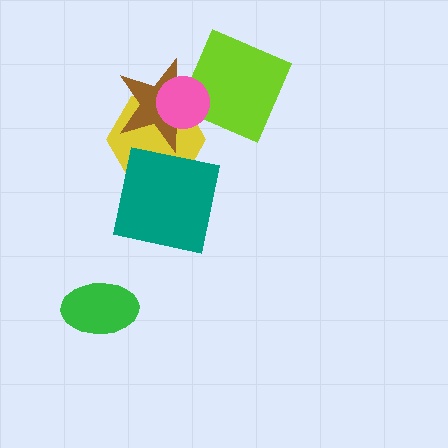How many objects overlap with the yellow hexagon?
3 objects overlap with the yellow hexagon.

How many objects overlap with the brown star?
3 objects overlap with the brown star.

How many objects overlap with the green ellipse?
0 objects overlap with the green ellipse.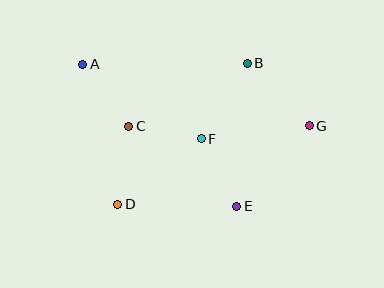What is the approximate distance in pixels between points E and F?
The distance between E and F is approximately 76 pixels.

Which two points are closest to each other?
Points C and F are closest to each other.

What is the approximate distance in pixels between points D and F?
The distance between D and F is approximately 106 pixels.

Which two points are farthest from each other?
Points A and G are farthest from each other.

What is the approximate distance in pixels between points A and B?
The distance between A and B is approximately 164 pixels.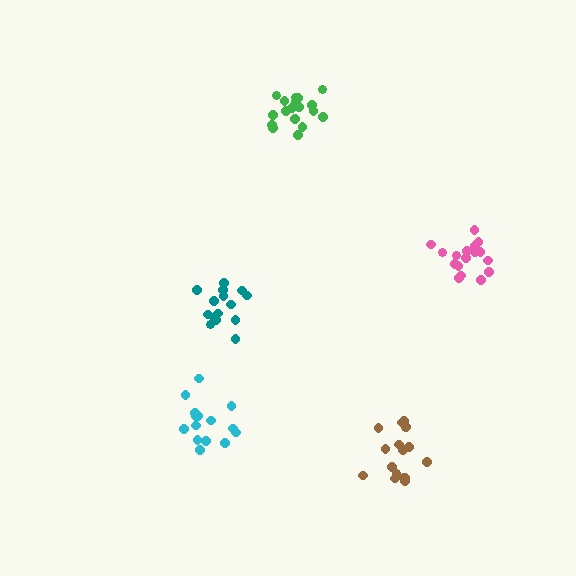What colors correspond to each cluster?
The clusters are colored: green, pink, cyan, brown, teal.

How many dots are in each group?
Group 1: 18 dots, Group 2: 17 dots, Group 3: 15 dots, Group 4: 17 dots, Group 5: 15 dots (82 total).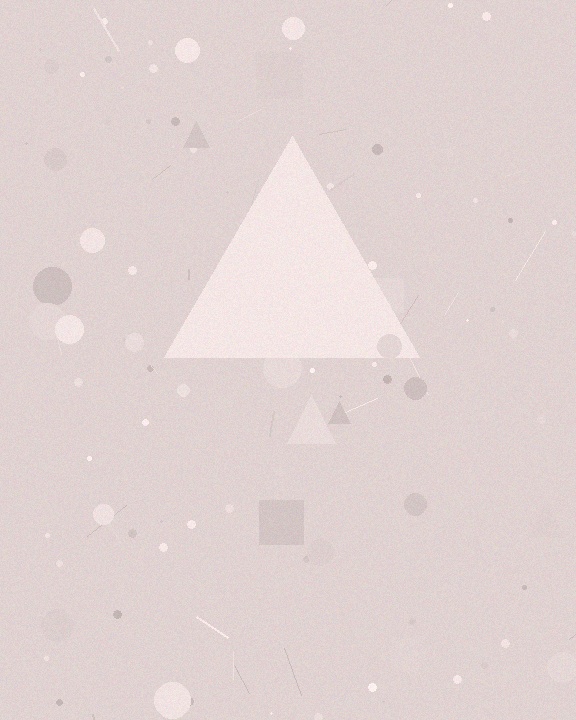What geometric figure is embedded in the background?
A triangle is embedded in the background.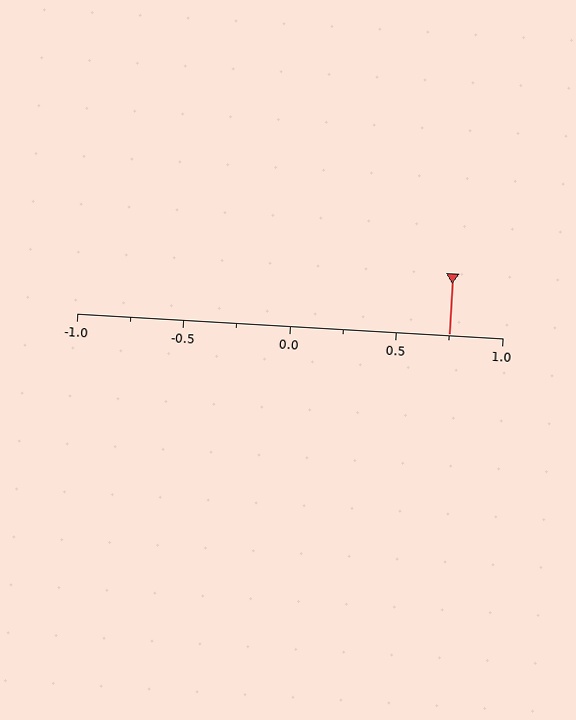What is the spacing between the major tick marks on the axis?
The major ticks are spaced 0.5 apart.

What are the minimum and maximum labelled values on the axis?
The axis runs from -1.0 to 1.0.